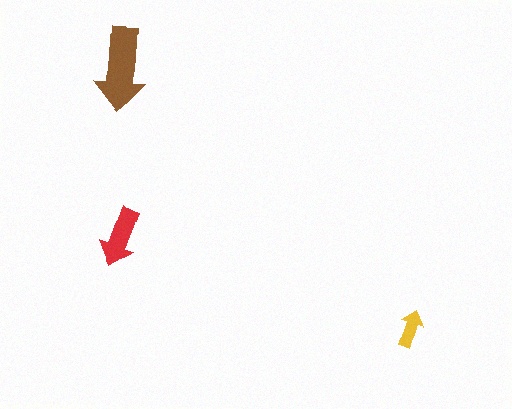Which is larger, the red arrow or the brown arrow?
The brown one.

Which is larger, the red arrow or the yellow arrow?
The red one.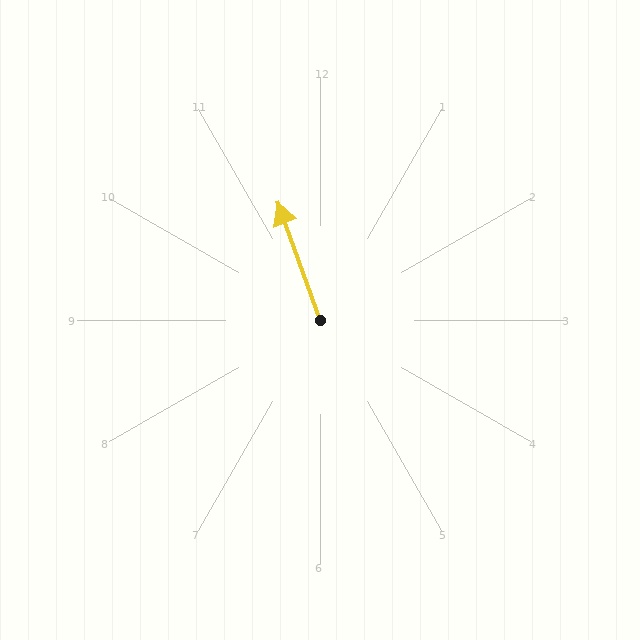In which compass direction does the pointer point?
North.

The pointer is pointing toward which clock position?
Roughly 11 o'clock.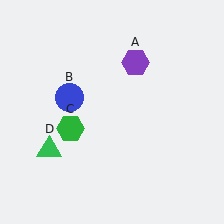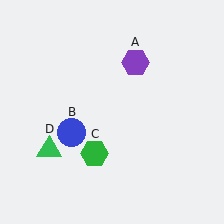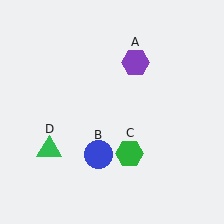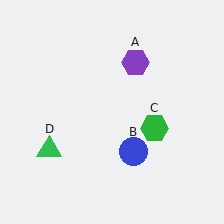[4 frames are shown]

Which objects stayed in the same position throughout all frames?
Purple hexagon (object A) and green triangle (object D) remained stationary.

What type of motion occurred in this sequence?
The blue circle (object B), green hexagon (object C) rotated counterclockwise around the center of the scene.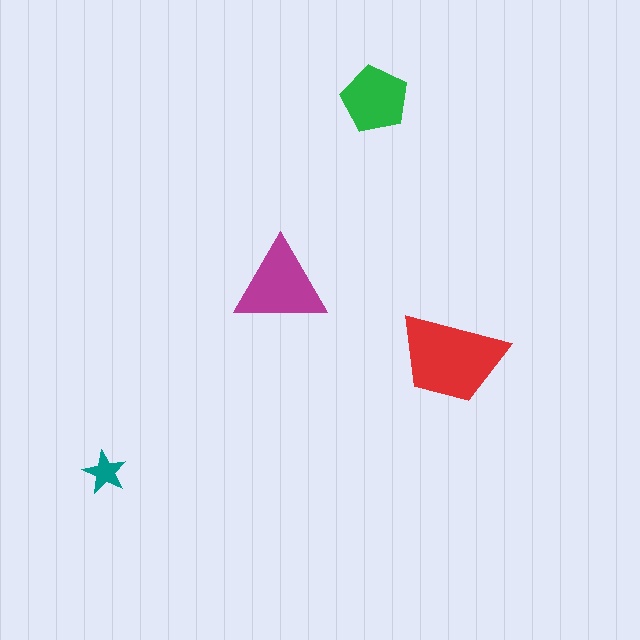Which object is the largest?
The red trapezoid.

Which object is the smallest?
The teal star.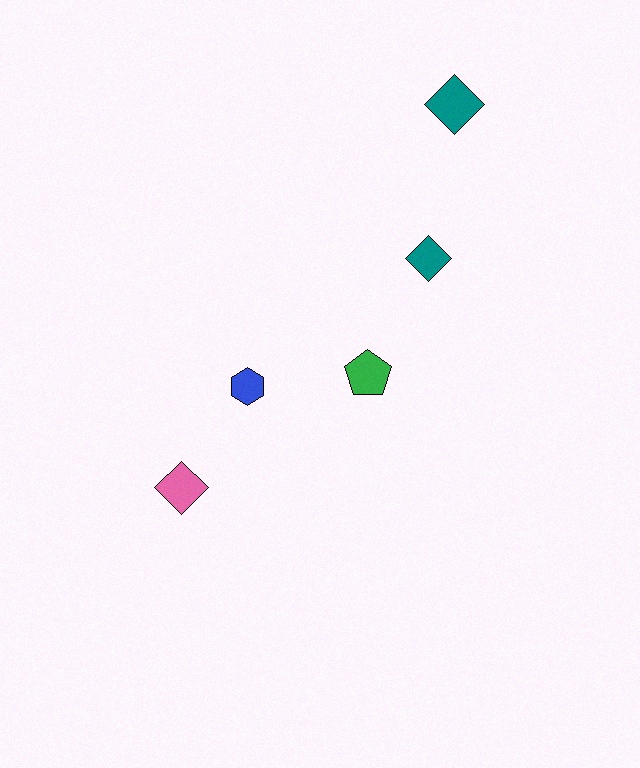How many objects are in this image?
There are 5 objects.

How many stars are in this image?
There are no stars.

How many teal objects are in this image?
There are 2 teal objects.